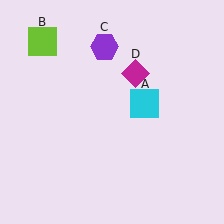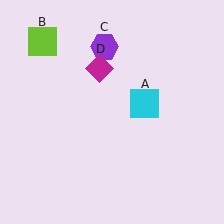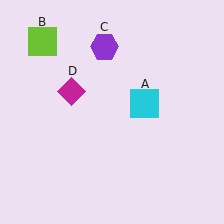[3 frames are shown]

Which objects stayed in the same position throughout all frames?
Cyan square (object A) and lime square (object B) and purple hexagon (object C) remained stationary.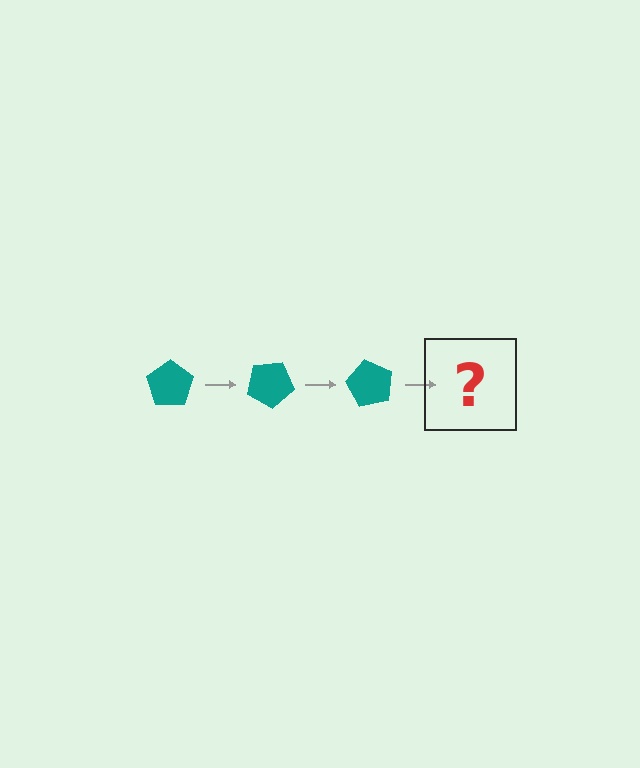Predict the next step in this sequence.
The next step is a teal pentagon rotated 90 degrees.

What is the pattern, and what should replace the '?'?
The pattern is that the pentagon rotates 30 degrees each step. The '?' should be a teal pentagon rotated 90 degrees.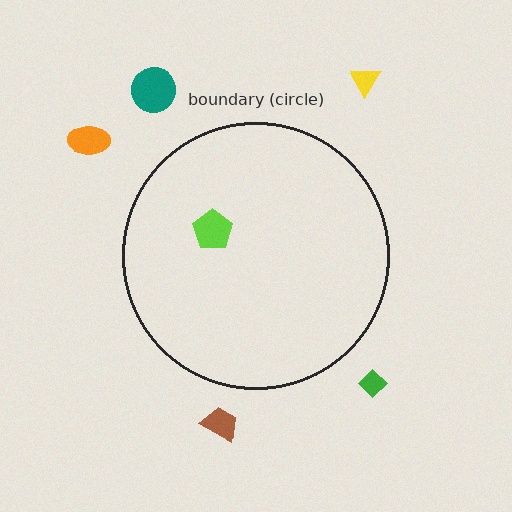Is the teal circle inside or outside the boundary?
Outside.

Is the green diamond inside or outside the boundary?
Outside.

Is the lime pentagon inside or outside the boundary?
Inside.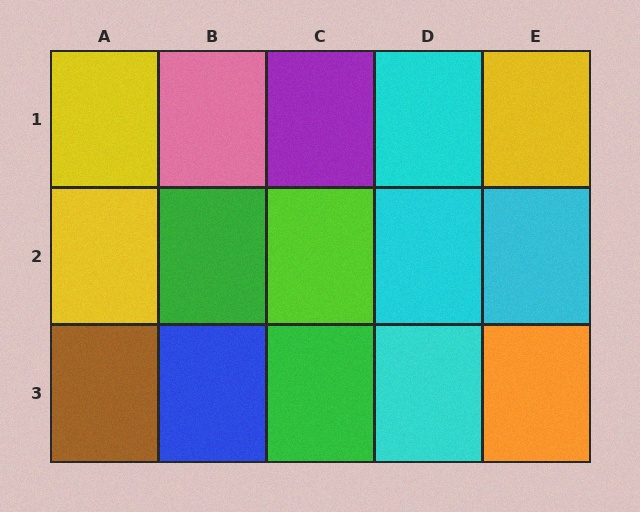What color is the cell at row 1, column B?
Pink.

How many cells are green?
2 cells are green.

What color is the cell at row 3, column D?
Cyan.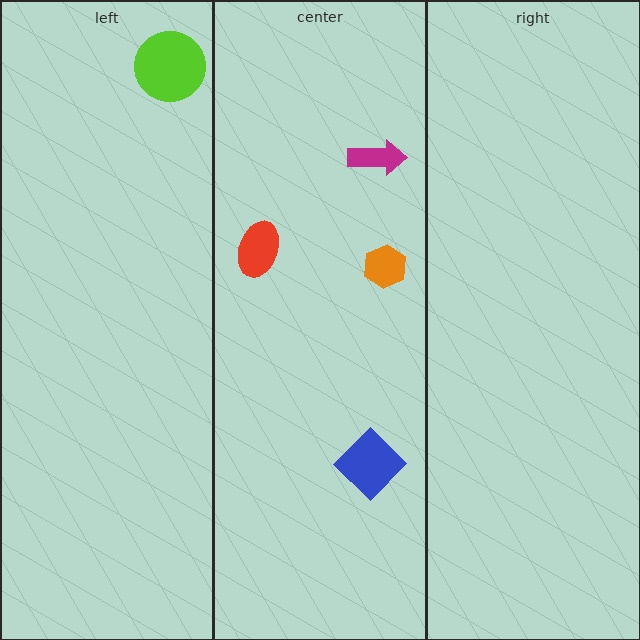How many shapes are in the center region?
4.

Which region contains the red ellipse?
The center region.